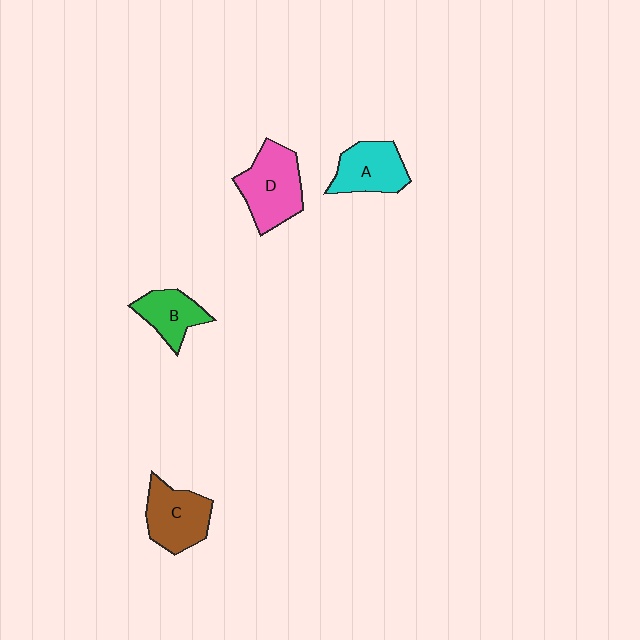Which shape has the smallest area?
Shape B (green).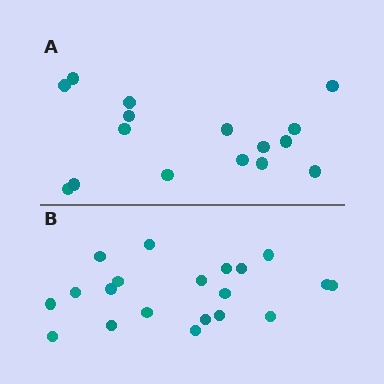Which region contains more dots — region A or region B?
Region B (the bottom region) has more dots.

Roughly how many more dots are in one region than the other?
Region B has about 4 more dots than region A.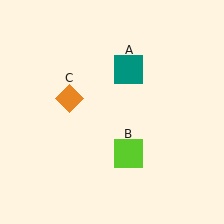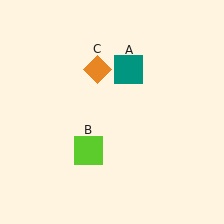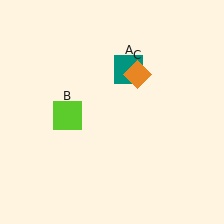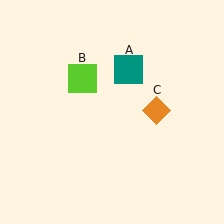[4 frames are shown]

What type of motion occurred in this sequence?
The lime square (object B), orange diamond (object C) rotated clockwise around the center of the scene.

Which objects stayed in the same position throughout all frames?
Teal square (object A) remained stationary.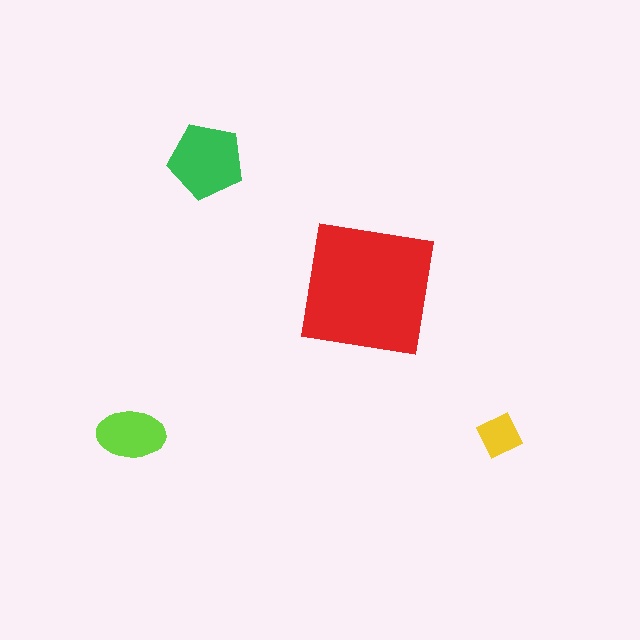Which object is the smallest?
The yellow diamond.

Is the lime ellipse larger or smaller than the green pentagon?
Smaller.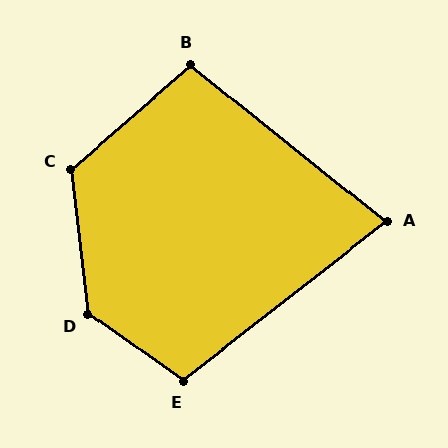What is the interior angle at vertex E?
Approximately 106 degrees (obtuse).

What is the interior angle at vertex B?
Approximately 100 degrees (obtuse).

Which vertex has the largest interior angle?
D, at approximately 132 degrees.